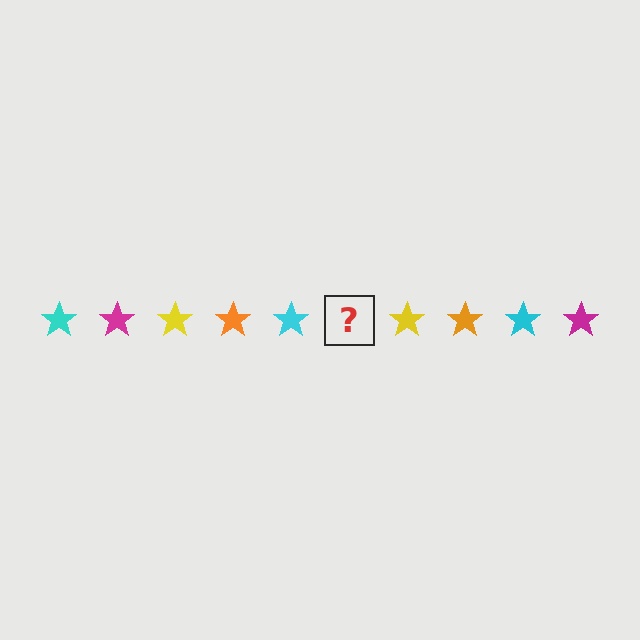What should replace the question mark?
The question mark should be replaced with a magenta star.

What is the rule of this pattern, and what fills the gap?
The rule is that the pattern cycles through cyan, magenta, yellow, orange stars. The gap should be filled with a magenta star.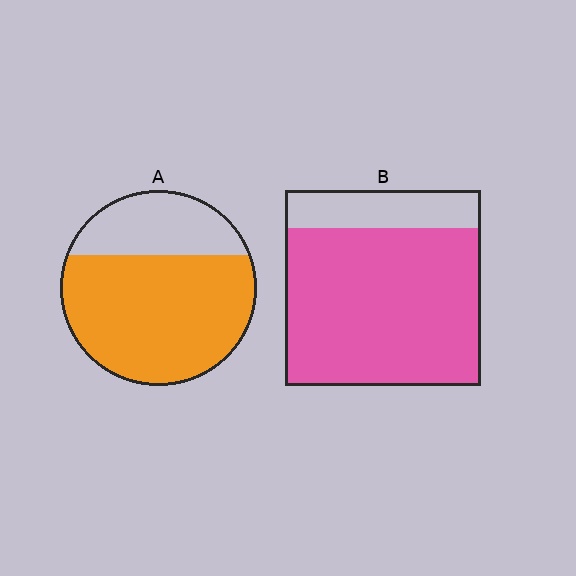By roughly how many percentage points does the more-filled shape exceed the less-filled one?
By roughly 10 percentage points (B over A).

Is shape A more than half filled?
Yes.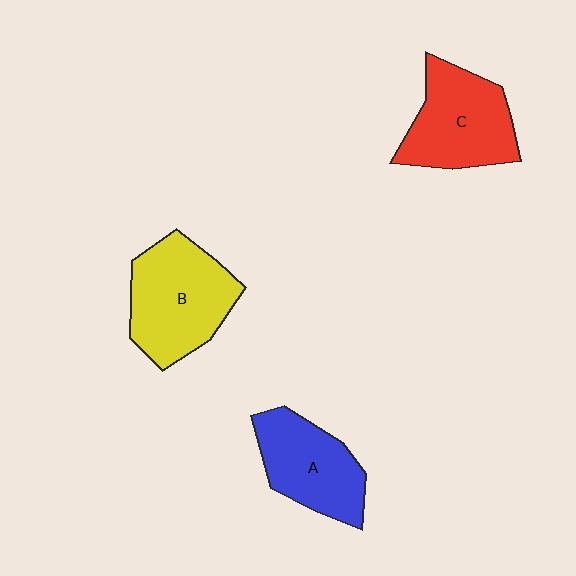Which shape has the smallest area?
Shape A (blue).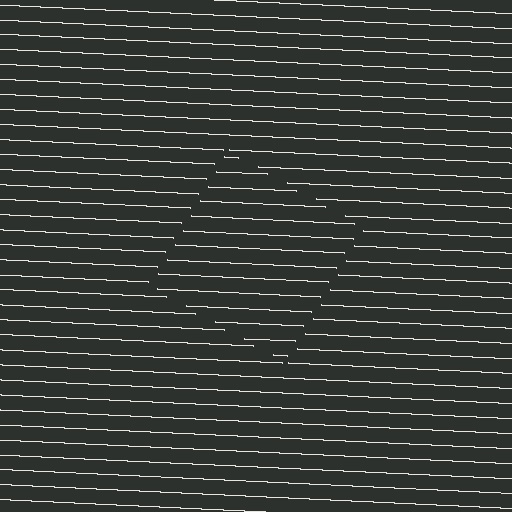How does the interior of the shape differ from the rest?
The interior of the shape contains the same grating, shifted by half a period — the contour is defined by the phase discontinuity where line-ends from the inner and outer gratings abut.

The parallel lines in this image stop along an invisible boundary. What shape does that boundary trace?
An illusory square. The interior of the shape contains the same grating, shifted by half a period — the contour is defined by the phase discontinuity where line-ends from the inner and outer gratings abut.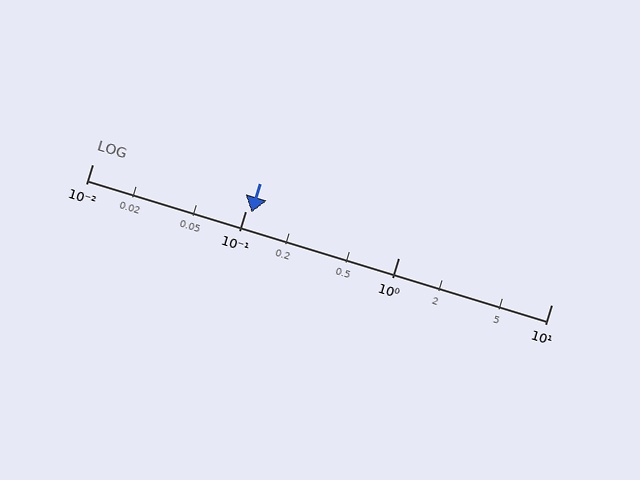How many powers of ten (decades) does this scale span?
The scale spans 3 decades, from 0.01 to 10.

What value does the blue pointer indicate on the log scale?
The pointer indicates approximately 0.11.